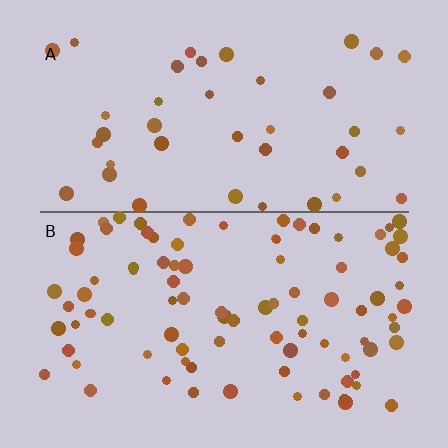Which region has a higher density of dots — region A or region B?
B (the bottom).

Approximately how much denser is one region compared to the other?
Approximately 2.2× — region B over region A.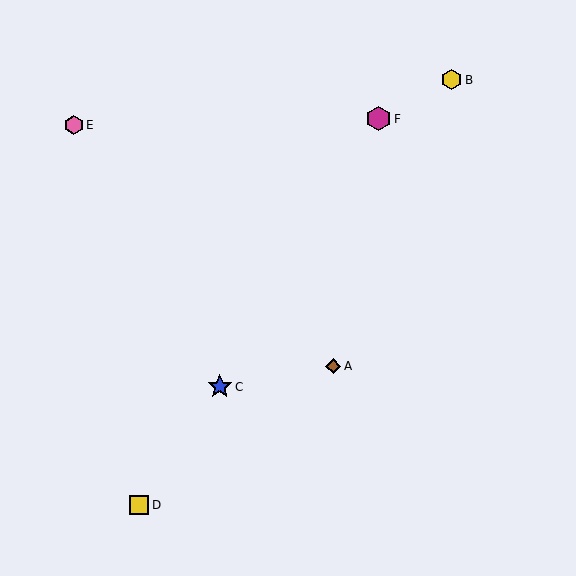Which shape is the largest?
The magenta hexagon (labeled F) is the largest.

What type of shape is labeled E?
Shape E is a pink hexagon.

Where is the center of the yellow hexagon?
The center of the yellow hexagon is at (452, 80).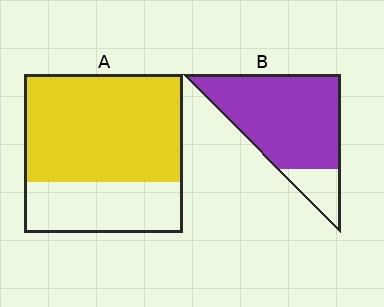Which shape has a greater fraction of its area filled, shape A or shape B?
Shape B.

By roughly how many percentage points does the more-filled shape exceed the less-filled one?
By roughly 15 percentage points (B over A).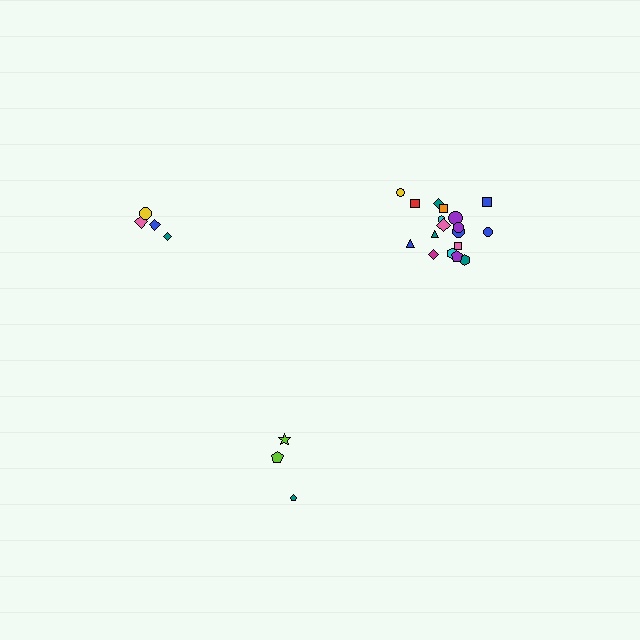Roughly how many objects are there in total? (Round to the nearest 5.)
Roughly 25 objects in total.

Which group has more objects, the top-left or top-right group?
The top-right group.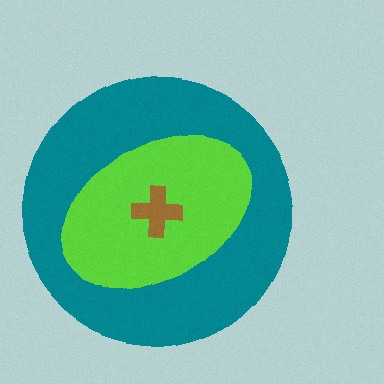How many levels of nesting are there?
3.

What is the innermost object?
The brown cross.